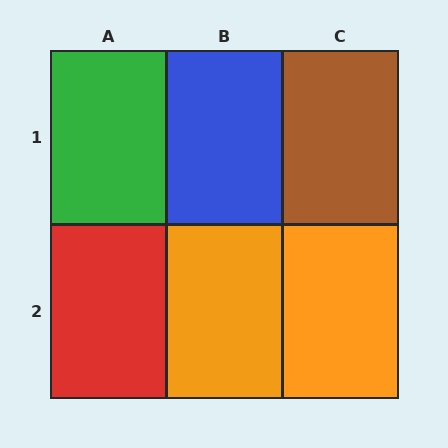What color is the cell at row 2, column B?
Orange.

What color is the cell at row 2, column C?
Orange.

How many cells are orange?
2 cells are orange.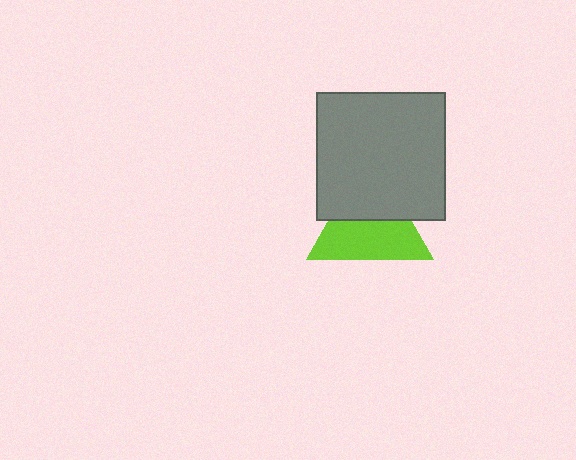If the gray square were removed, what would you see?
You would see the complete lime triangle.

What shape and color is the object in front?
The object in front is a gray square.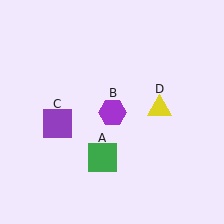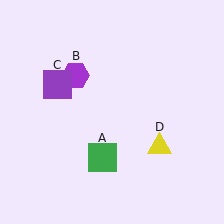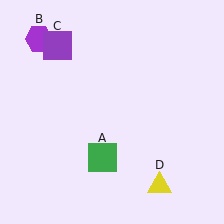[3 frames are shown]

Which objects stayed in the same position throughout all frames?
Green square (object A) remained stationary.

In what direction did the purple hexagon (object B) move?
The purple hexagon (object B) moved up and to the left.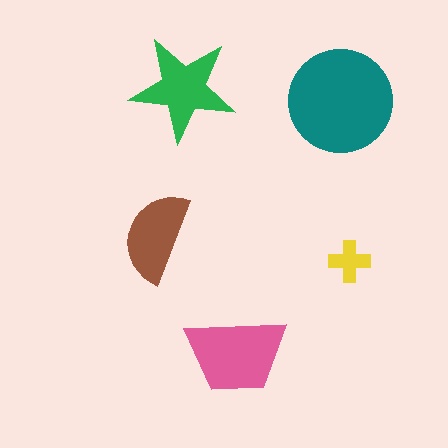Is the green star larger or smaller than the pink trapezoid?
Smaller.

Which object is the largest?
The teal circle.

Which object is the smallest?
The yellow cross.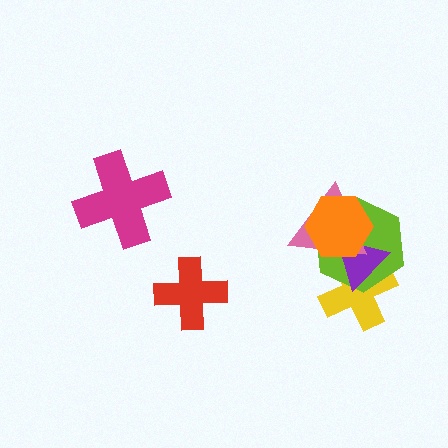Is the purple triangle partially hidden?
Yes, it is partially covered by another shape.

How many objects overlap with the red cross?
0 objects overlap with the red cross.